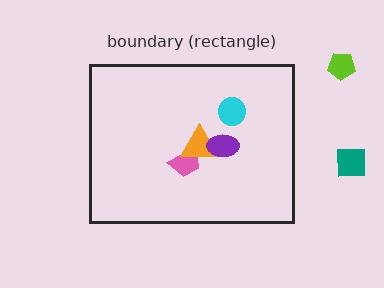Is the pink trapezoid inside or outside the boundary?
Inside.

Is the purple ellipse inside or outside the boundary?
Inside.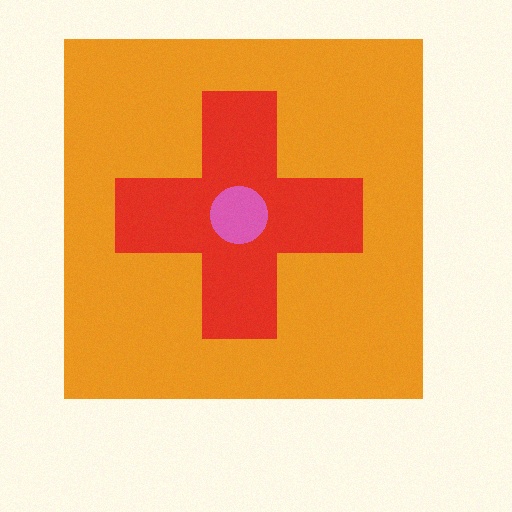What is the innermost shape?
The pink circle.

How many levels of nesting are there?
3.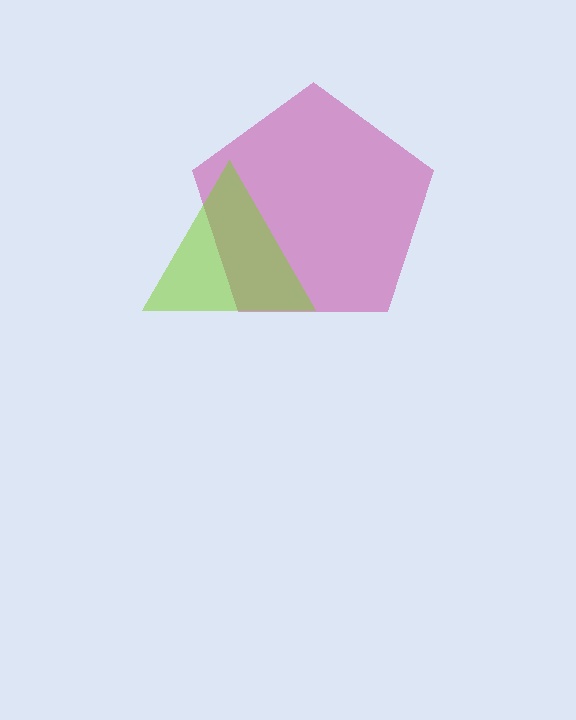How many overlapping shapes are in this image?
There are 2 overlapping shapes in the image.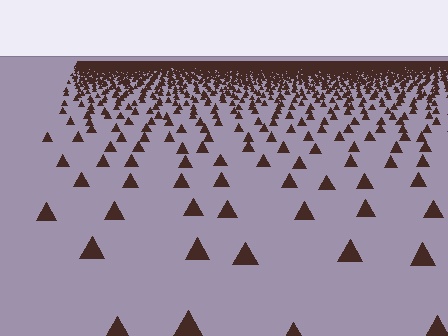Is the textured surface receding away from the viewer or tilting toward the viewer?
The surface is receding away from the viewer. Texture elements get smaller and denser toward the top.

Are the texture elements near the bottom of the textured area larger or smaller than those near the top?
Larger. Near the bottom, elements are closer to the viewer and appear at a bigger on-screen size.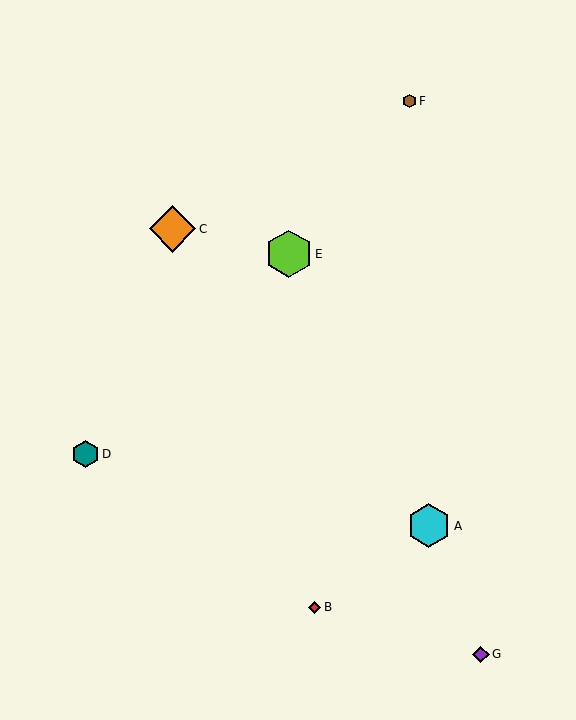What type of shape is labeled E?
Shape E is a lime hexagon.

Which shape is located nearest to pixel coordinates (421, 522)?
The cyan hexagon (labeled A) at (429, 526) is nearest to that location.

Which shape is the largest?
The lime hexagon (labeled E) is the largest.